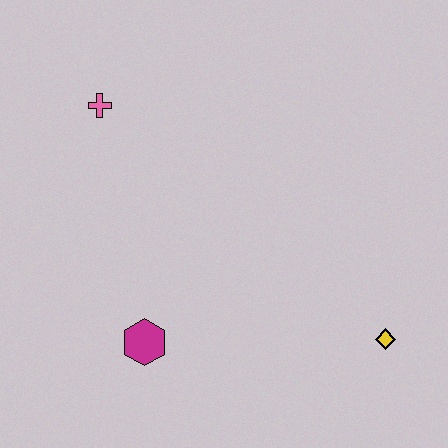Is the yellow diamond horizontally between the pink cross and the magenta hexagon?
No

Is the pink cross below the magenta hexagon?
No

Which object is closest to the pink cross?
The magenta hexagon is closest to the pink cross.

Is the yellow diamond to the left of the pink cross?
No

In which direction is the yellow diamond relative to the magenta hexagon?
The yellow diamond is to the right of the magenta hexagon.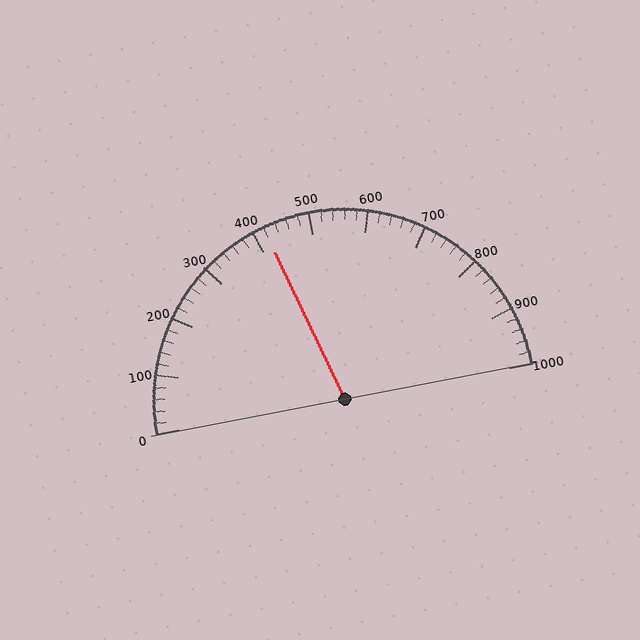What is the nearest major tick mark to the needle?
The nearest major tick mark is 400.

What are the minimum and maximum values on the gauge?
The gauge ranges from 0 to 1000.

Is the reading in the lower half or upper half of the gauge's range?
The reading is in the lower half of the range (0 to 1000).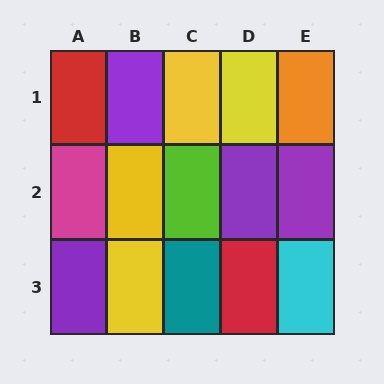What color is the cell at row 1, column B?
Purple.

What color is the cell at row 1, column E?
Orange.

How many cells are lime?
1 cell is lime.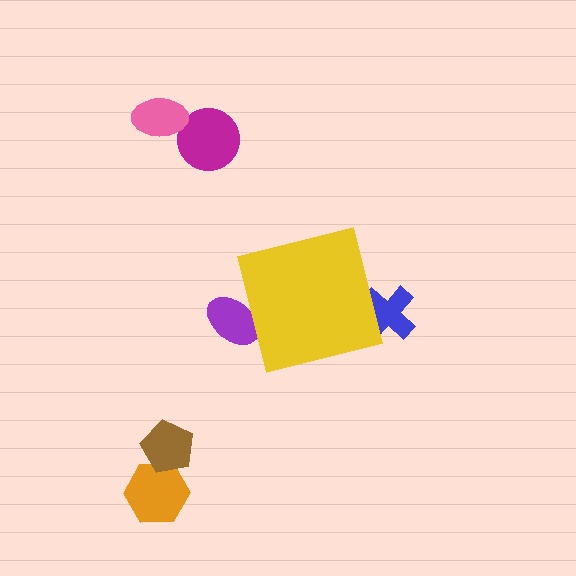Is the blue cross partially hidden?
Yes, the blue cross is partially hidden behind the yellow square.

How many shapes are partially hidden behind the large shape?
2 shapes are partially hidden.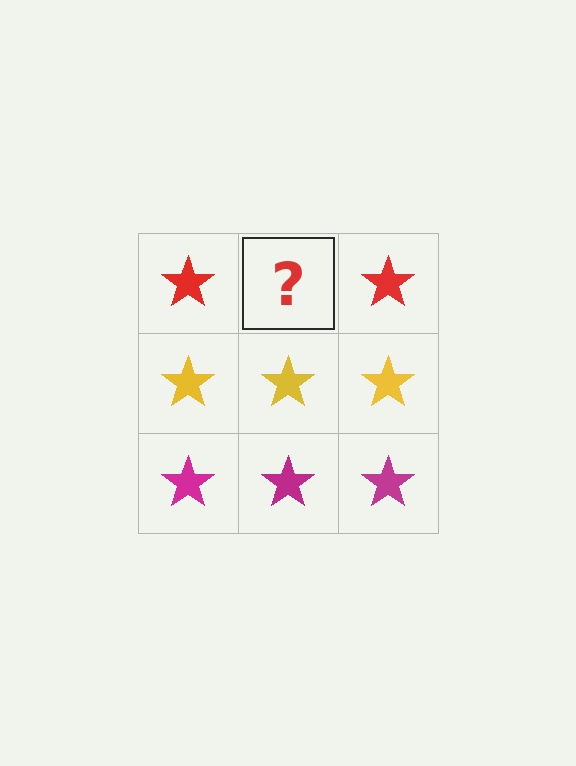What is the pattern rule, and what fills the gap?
The rule is that each row has a consistent color. The gap should be filled with a red star.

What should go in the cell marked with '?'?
The missing cell should contain a red star.